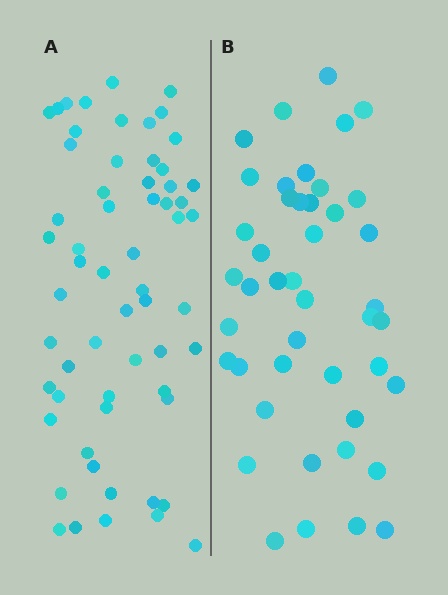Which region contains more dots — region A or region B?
Region A (the left region) has more dots.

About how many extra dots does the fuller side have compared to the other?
Region A has approximately 15 more dots than region B.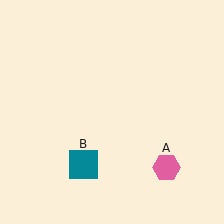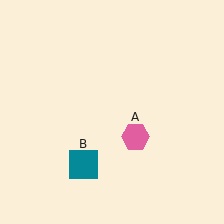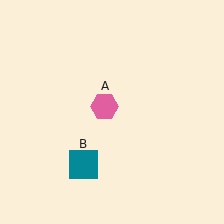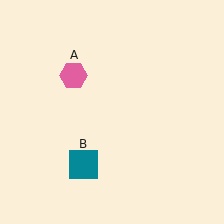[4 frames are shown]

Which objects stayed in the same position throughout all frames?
Teal square (object B) remained stationary.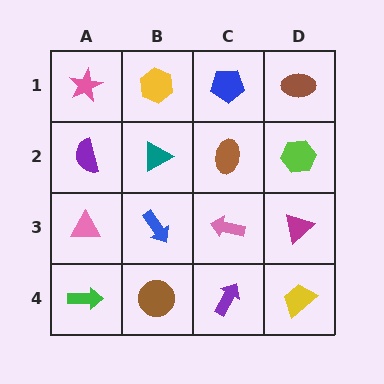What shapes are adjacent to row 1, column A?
A purple semicircle (row 2, column A), a yellow hexagon (row 1, column B).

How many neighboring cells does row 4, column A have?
2.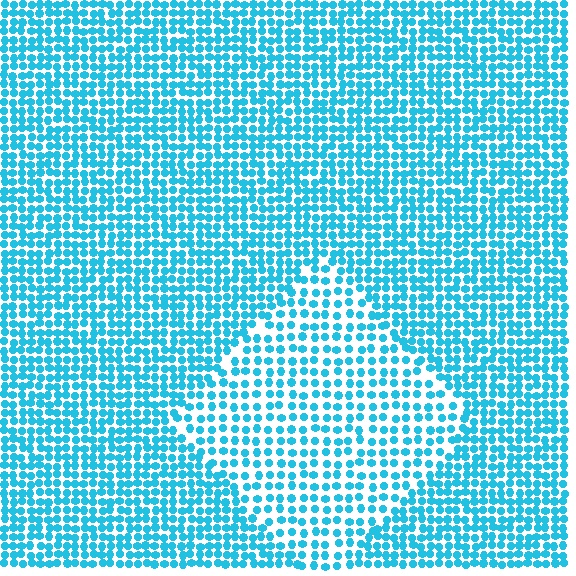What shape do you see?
I see a diamond.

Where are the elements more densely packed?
The elements are more densely packed outside the diamond boundary.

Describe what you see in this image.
The image contains small cyan elements arranged at two different densities. A diamond-shaped region is visible where the elements are less densely packed than the surrounding area.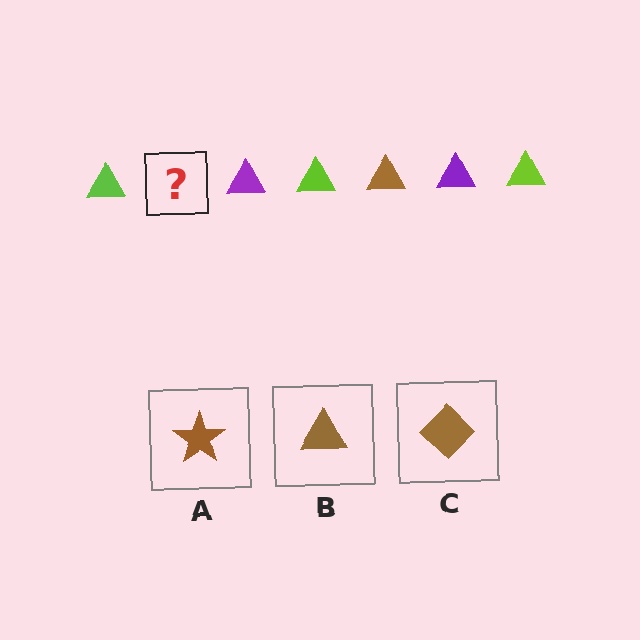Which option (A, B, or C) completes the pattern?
B.